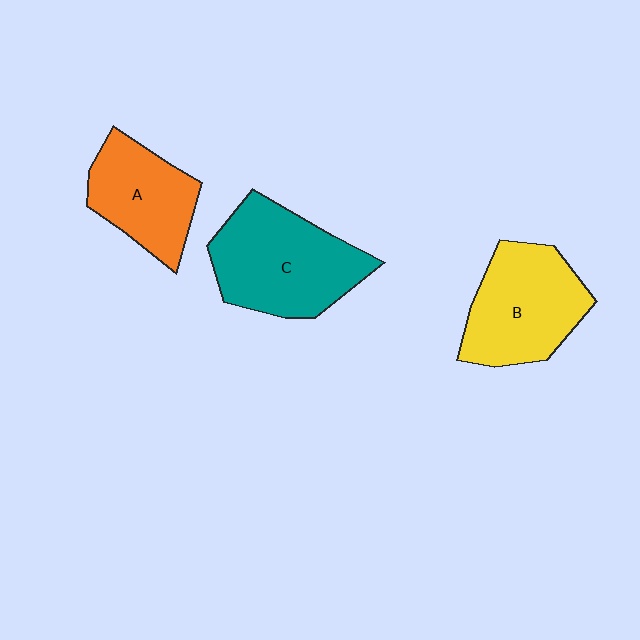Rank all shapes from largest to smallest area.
From largest to smallest: C (teal), B (yellow), A (orange).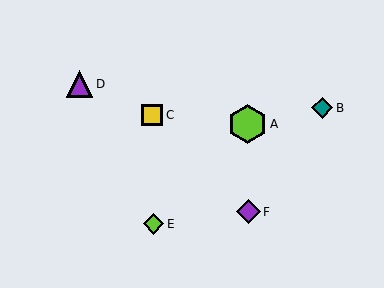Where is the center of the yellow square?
The center of the yellow square is at (152, 115).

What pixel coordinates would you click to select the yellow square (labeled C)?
Click at (152, 115) to select the yellow square C.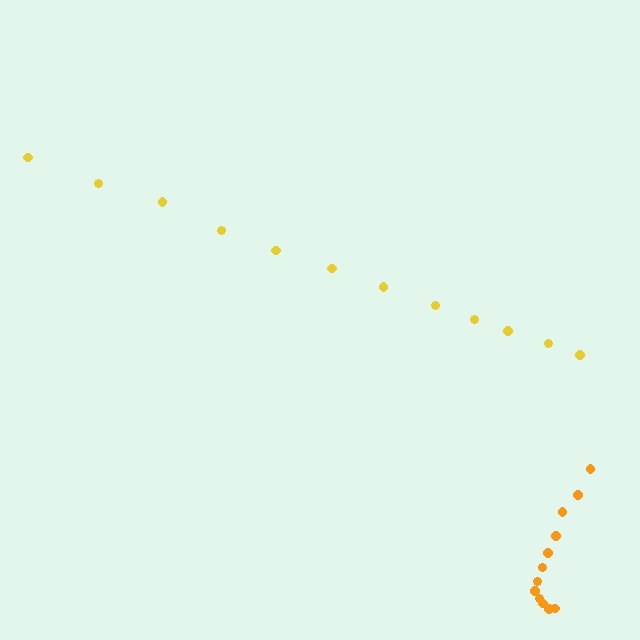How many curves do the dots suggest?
There are 2 distinct paths.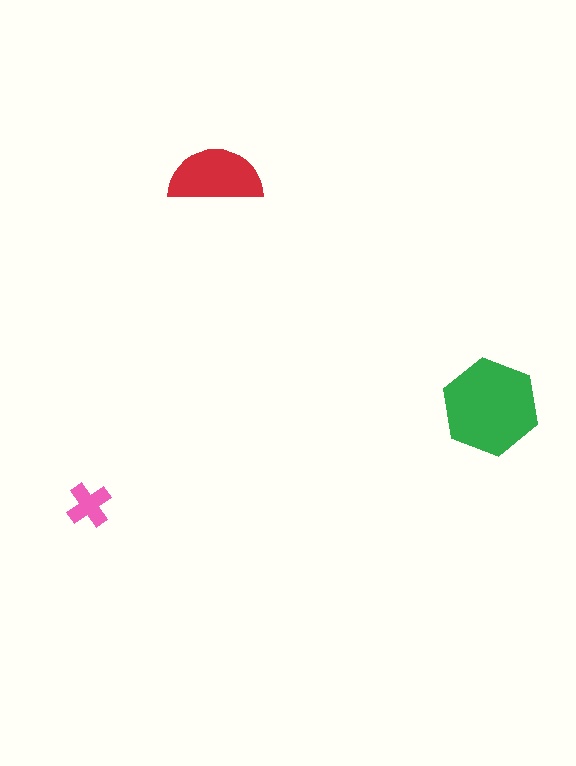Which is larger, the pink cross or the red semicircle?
The red semicircle.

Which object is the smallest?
The pink cross.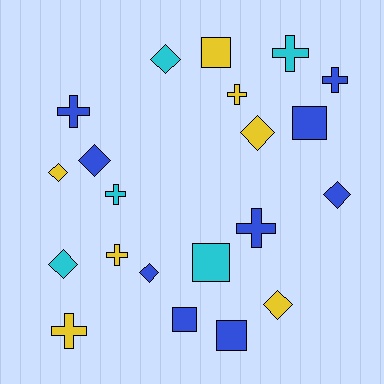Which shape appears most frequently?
Cross, with 8 objects.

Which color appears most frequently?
Blue, with 9 objects.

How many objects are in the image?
There are 21 objects.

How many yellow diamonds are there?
There are 3 yellow diamonds.